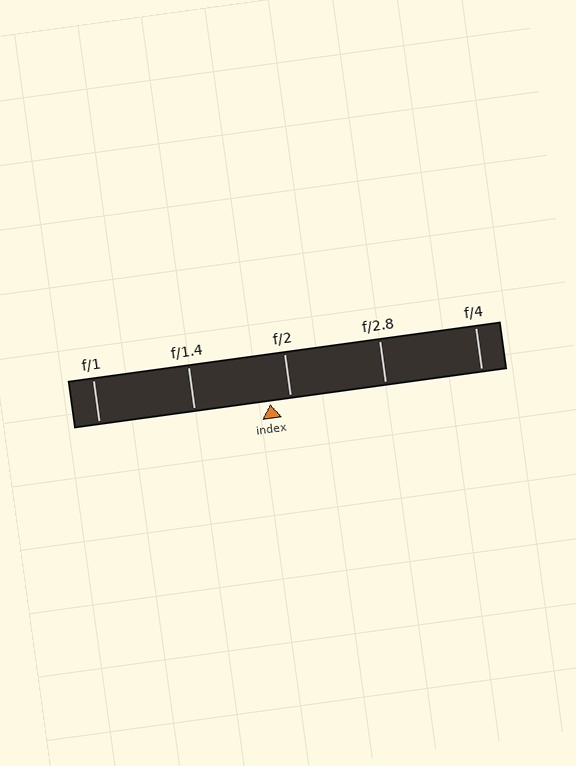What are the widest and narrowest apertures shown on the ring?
The widest aperture shown is f/1 and the narrowest is f/4.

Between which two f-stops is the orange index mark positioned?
The index mark is between f/1.4 and f/2.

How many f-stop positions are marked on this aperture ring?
There are 5 f-stop positions marked.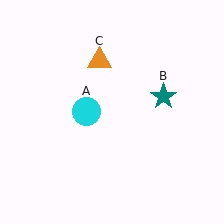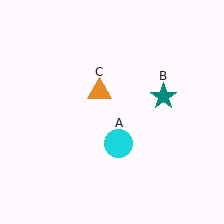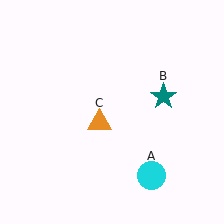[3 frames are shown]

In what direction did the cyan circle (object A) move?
The cyan circle (object A) moved down and to the right.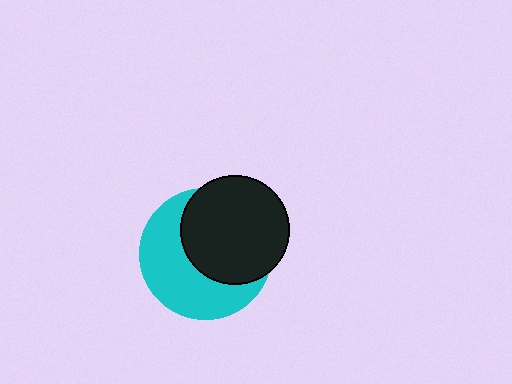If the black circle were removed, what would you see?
You would see the complete cyan circle.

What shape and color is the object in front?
The object in front is a black circle.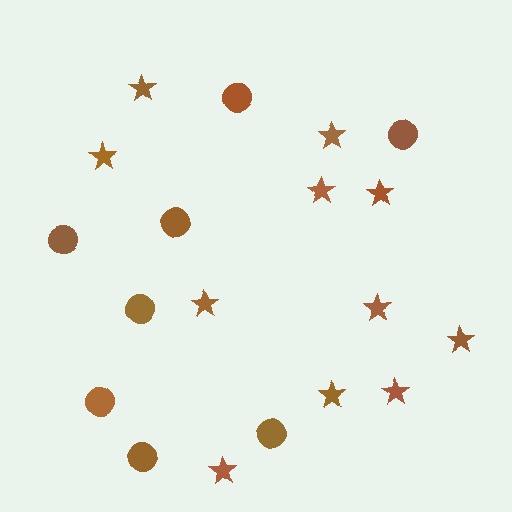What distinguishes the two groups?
There are 2 groups: one group of stars (11) and one group of circles (8).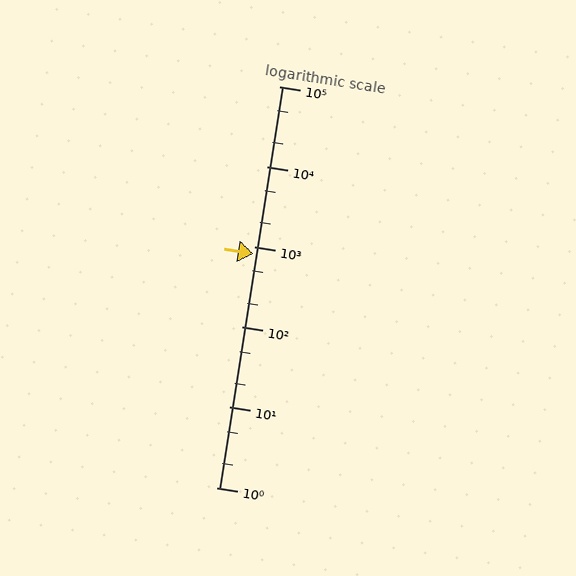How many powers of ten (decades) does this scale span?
The scale spans 5 decades, from 1 to 100000.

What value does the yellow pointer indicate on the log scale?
The pointer indicates approximately 820.